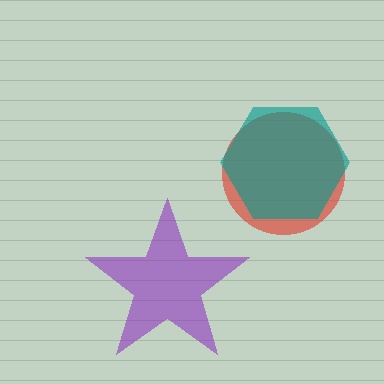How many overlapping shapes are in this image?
There are 3 overlapping shapes in the image.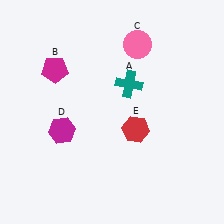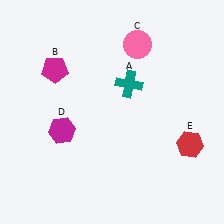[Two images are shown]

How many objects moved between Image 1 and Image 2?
1 object moved between the two images.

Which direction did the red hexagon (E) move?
The red hexagon (E) moved right.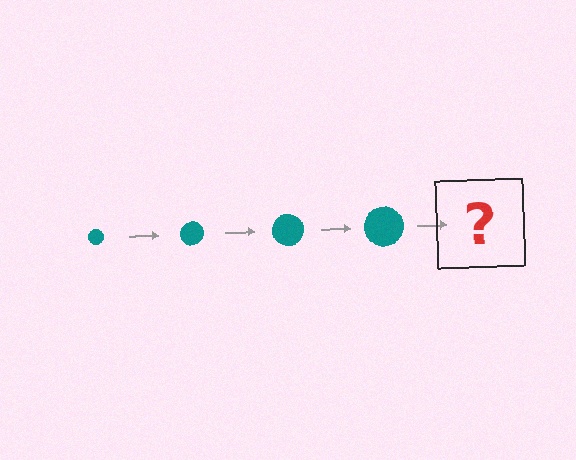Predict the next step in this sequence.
The next step is a teal circle, larger than the previous one.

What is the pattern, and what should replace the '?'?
The pattern is that the circle gets progressively larger each step. The '?' should be a teal circle, larger than the previous one.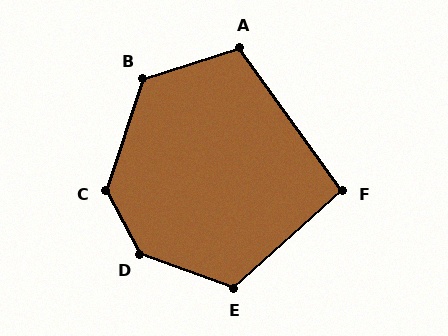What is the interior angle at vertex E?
Approximately 118 degrees (obtuse).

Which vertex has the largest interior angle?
D, at approximately 138 degrees.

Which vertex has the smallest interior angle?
F, at approximately 96 degrees.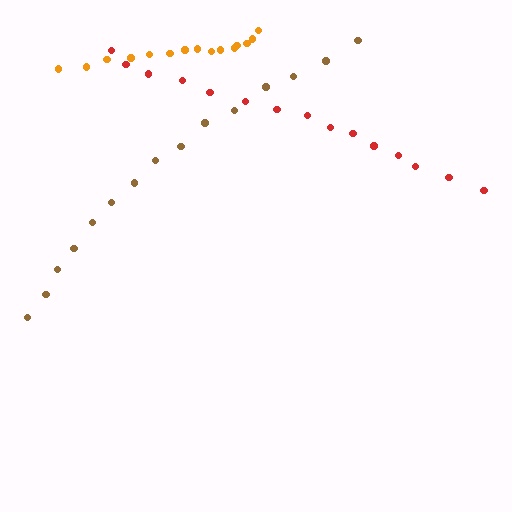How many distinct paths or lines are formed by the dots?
There are 3 distinct paths.